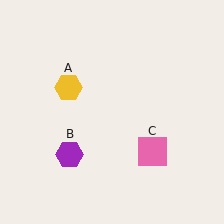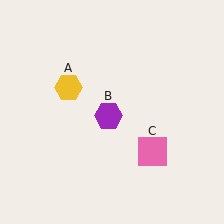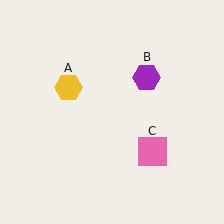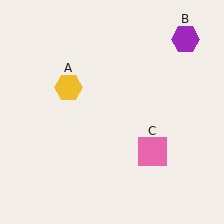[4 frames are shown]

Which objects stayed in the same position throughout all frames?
Yellow hexagon (object A) and pink square (object C) remained stationary.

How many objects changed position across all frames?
1 object changed position: purple hexagon (object B).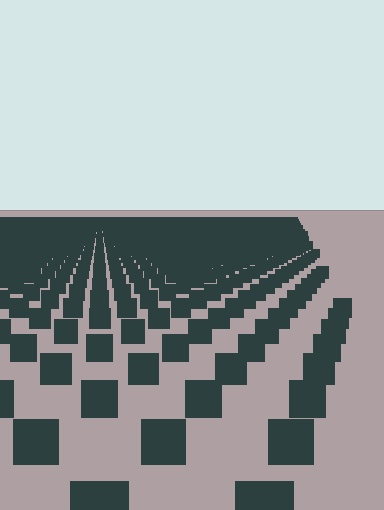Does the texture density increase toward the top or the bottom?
Density increases toward the top.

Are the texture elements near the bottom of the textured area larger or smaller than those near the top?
Larger. Near the bottom, elements are closer to the viewer and appear at a bigger on-screen size.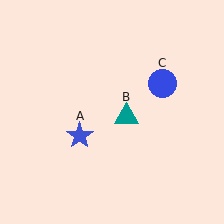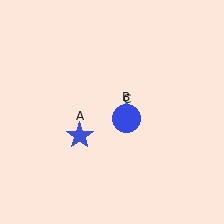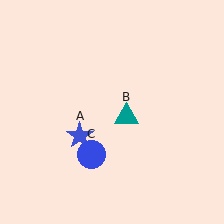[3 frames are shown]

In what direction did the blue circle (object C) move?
The blue circle (object C) moved down and to the left.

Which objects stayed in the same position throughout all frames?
Blue star (object A) and teal triangle (object B) remained stationary.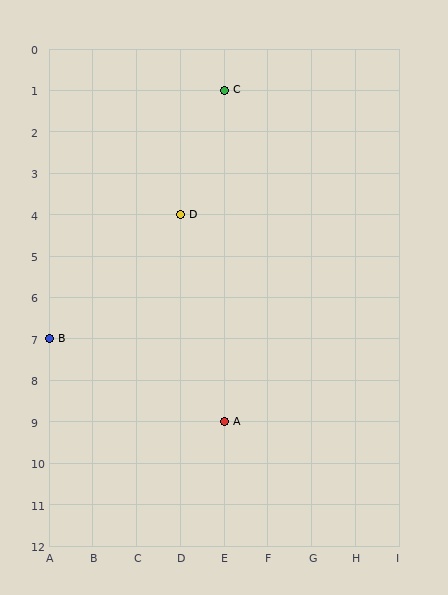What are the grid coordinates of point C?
Point C is at grid coordinates (E, 1).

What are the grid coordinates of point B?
Point B is at grid coordinates (A, 7).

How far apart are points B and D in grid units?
Points B and D are 3 columns and 3 rows apart (about 4.2 grid units diagonally).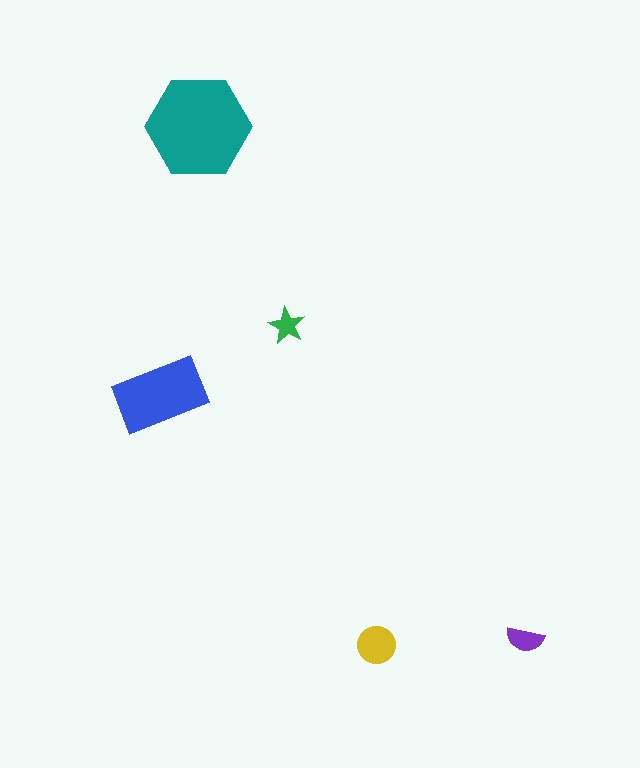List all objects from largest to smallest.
The teal hexagon, the blue rectangle, the yellow circle, the purple semicircle, the green star.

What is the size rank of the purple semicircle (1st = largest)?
4th.